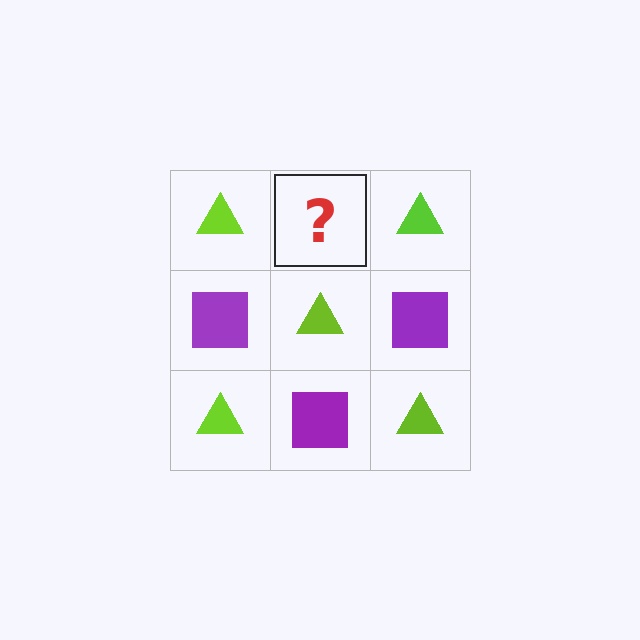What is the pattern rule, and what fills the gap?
The rule is that it alternates lime triangle and purple square in a checkerboard pattern. The gap should be filled with a purple square.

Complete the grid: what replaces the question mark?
The question mark should be replaced with a purple square.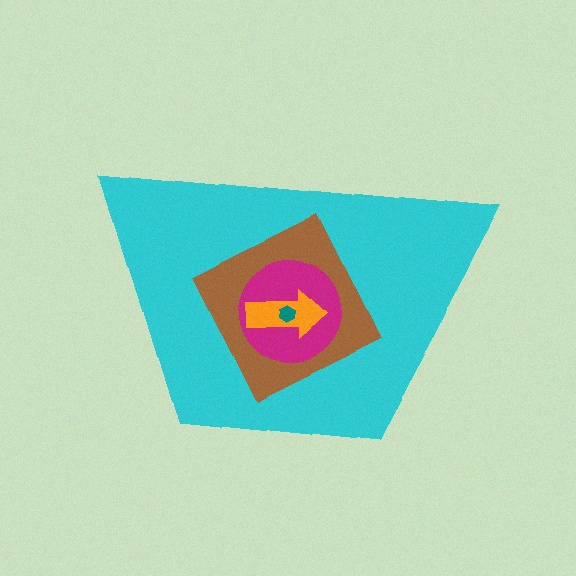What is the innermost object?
The teal hexagon.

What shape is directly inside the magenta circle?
The orange arrow.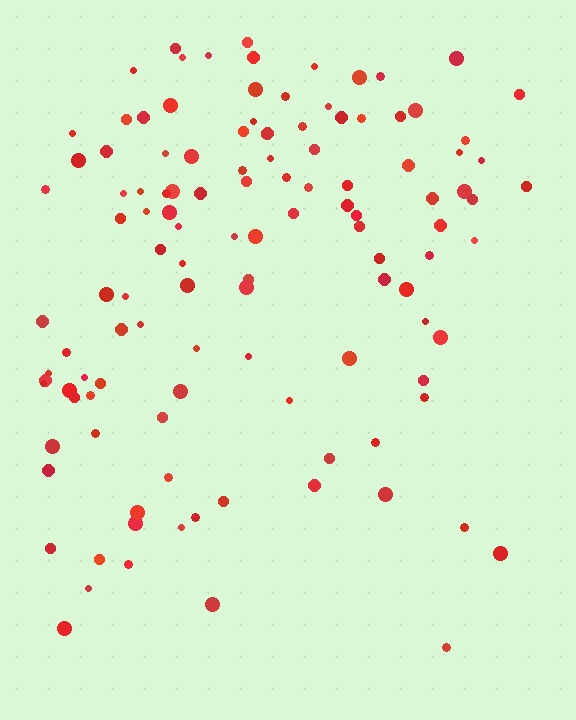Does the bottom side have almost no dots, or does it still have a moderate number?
Still a moderate number, just noticeably fewer than the top.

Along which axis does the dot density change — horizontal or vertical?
Vertical.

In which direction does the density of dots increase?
From bottom to top, with the top side densest.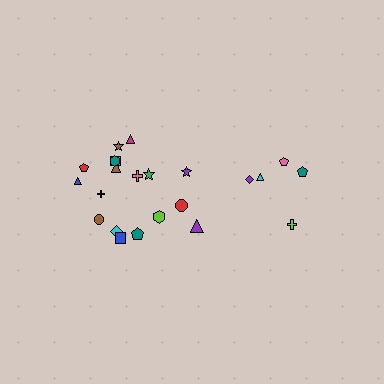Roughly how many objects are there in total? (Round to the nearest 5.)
Roughly 25 objects in total.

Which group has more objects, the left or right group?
The left group.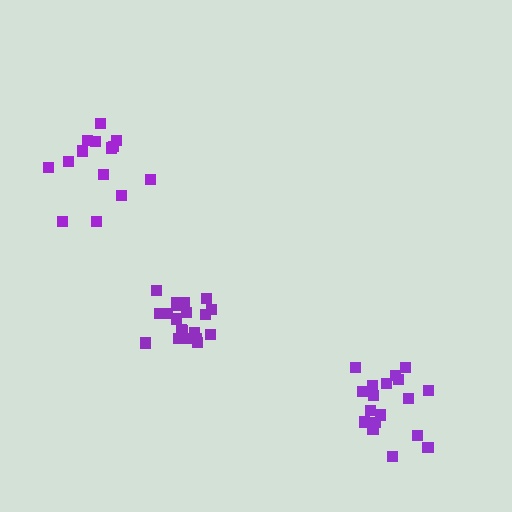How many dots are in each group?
Group 1: 20 dots, Group 2: 19 dots, Group 3: 14 dots (53 total).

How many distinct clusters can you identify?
There are 3 distinct clusters.